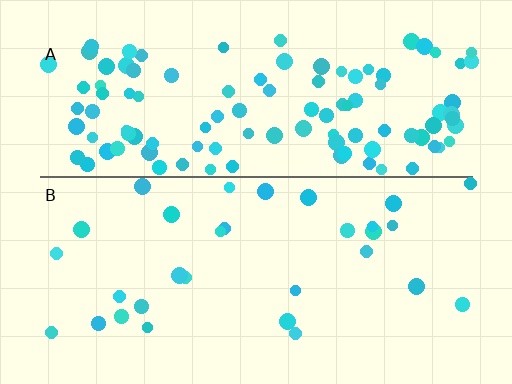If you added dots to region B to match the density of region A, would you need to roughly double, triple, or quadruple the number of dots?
Approximately quadruple.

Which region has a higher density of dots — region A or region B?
A (the top).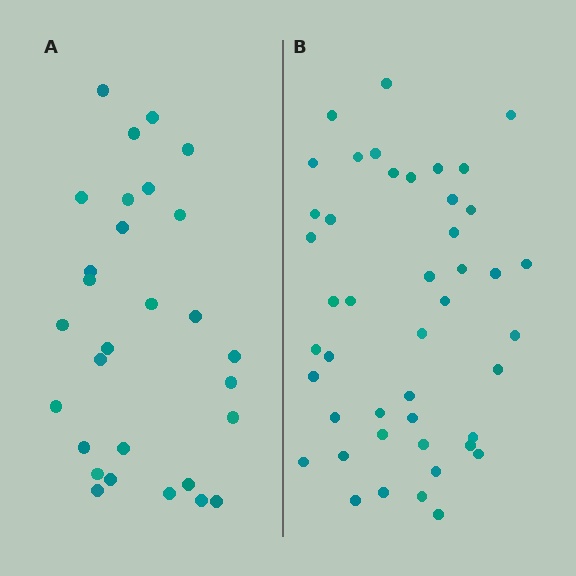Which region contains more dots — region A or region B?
Region B (the right region) has more dots.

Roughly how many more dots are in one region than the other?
Region B has approximately 15 more dots than region A.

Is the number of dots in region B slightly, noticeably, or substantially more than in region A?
Region B has substantially more. The ratio is roughly 1.6 to 1.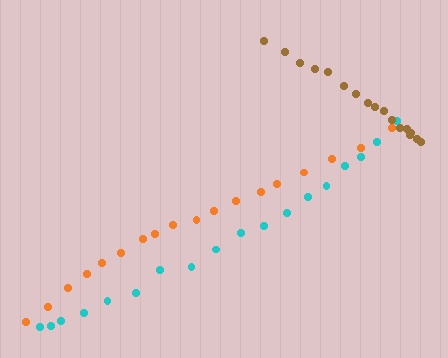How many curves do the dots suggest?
There are 3 distinct paths.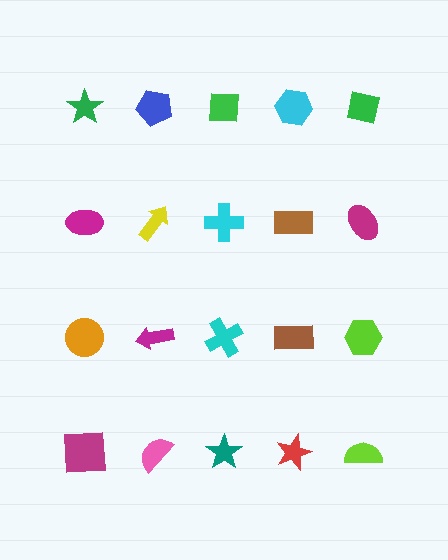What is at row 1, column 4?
A cyan hexagon.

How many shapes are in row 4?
5 shapes.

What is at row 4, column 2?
A pink semicircle.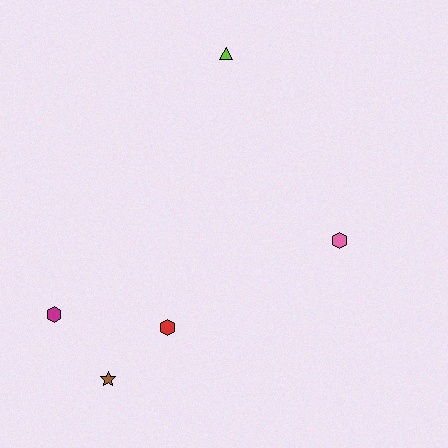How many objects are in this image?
There are 5 objects.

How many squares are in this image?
There are no squares.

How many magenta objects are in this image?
There is 1 magenta object.